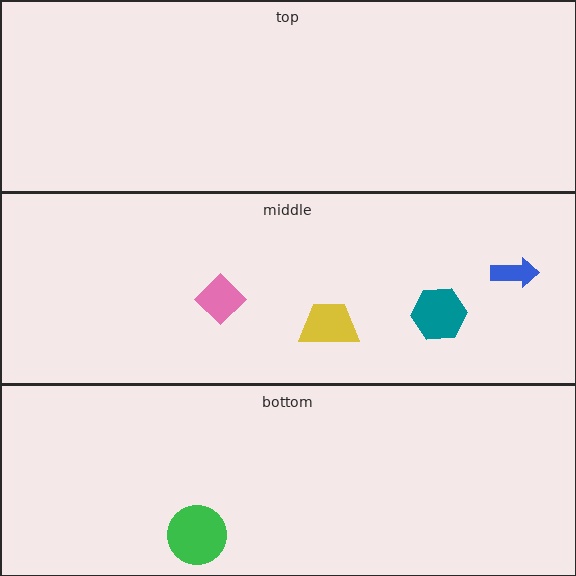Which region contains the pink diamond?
The middle region.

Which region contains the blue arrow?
The middle region.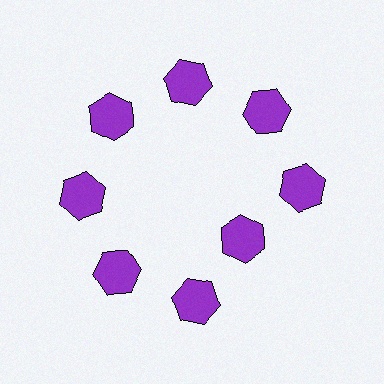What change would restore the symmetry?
The symmetry would be restored by moving it outward, back onto the ring so that all 8 hexagons sit at equal angles and equal distance from the center.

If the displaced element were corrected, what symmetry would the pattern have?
It would have 8-fold rotational symmetry — the pattern would map onto itself every 45 degrees.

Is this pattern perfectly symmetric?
No. The 8 purple hexagons are arranged in a ring, but one element near the 4 o'clock position is pulled inward toward the center, breaking the 8-fold rotational symmetry.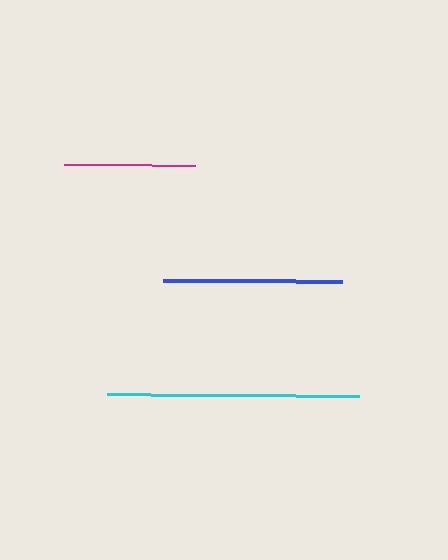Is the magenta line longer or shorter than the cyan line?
The cyan line is longer than the magenta line.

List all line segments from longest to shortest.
From longest to shortest: cyan, blue, magenta.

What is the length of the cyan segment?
The cyan segment is approximately 252 pixels long.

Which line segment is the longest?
The cyan line is the longest at approximately 252 pixels.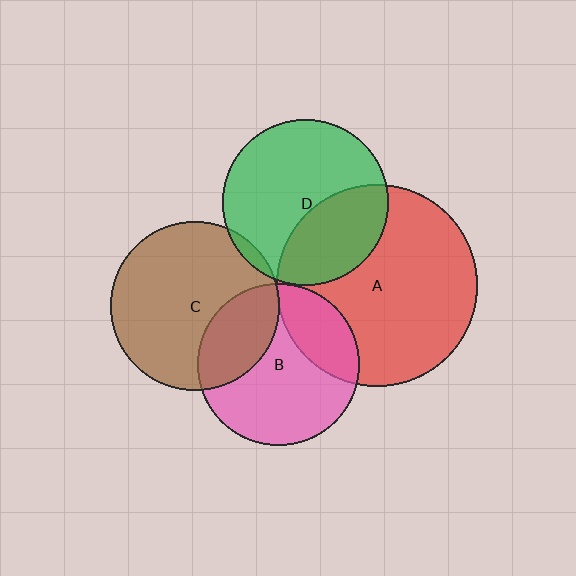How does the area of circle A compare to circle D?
Approximately 1.5 times.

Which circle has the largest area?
Circle A (red).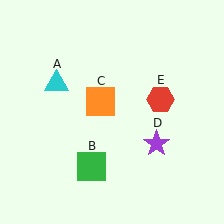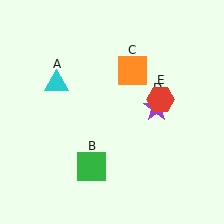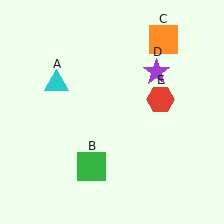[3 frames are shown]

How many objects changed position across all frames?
2 objects changed position: orange square (object C), purple star (object D).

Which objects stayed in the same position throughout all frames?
Cyan triangle (object A) and green square (object B) and red hexagon (object E) remained stationary.